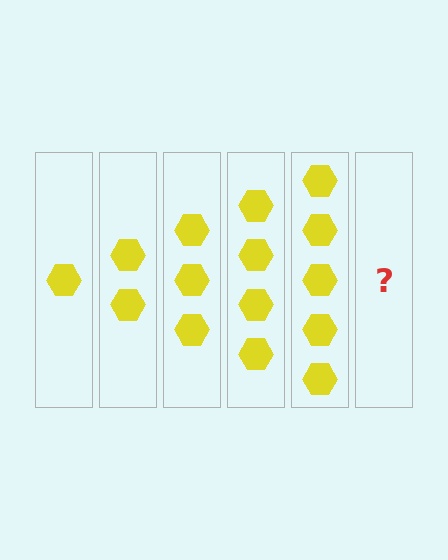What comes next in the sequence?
The next element should be 6 hexagons.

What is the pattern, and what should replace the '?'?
The pattern is that each step adds one more hexagon. The '?' should be 6 hexagons.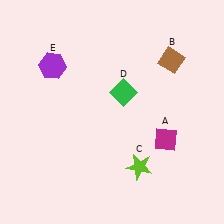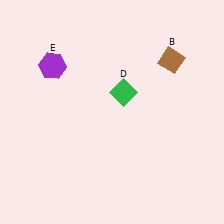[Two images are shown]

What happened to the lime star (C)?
The lime star (C) was removed in Image 2. It was in the bottom-right area of Image 1.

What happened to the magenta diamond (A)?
The magenta diamond (A) was removed in Image 2. It was in the bottom-right area of Image 1.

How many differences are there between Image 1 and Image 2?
There are 2 differences between the two images.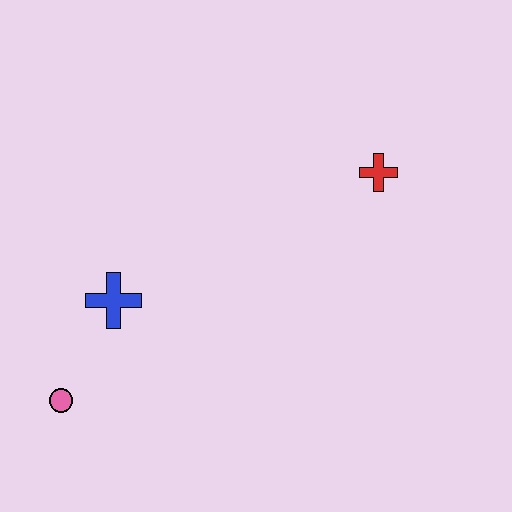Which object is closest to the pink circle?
The blue cross is closest to the pink circle.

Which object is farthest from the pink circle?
The red cross is farthest from the pink circle.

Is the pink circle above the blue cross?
No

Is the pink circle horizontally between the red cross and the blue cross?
No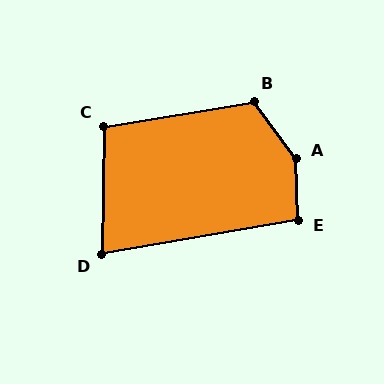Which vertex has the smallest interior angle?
D, at approximately 79 degrees.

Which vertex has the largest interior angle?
A, at approximately 145 degrees.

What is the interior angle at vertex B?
Approximately 117 degrees (obtuse).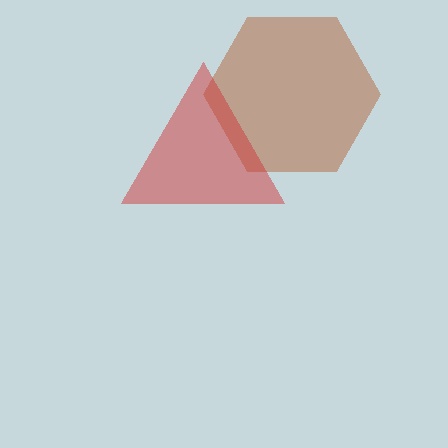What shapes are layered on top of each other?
The layered shapes are: a brown hexagon, a red triangle.